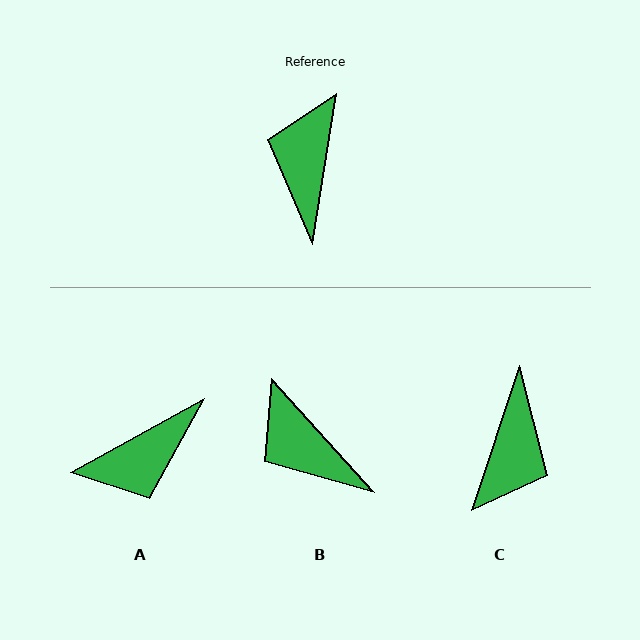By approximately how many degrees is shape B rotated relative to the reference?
Approximately 52 degrees counter-clockwise.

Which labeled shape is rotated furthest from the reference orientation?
C, about 171 degrees away.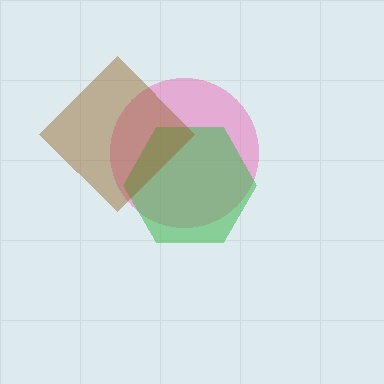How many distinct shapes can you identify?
There are 3 distinct shapes: a pink circle, a green hexagon, a brown diamond.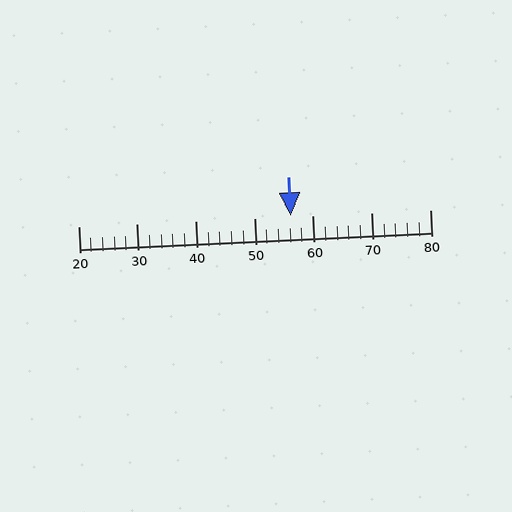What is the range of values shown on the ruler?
The ruler shows values from 20 to 80.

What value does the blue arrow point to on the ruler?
The blue arrow points to approximately 56.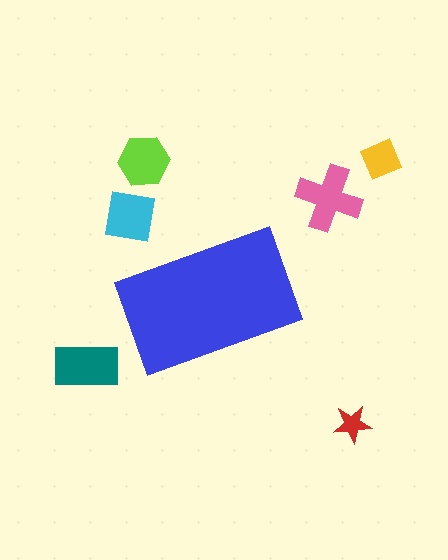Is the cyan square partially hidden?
No, the cyan square is fully visible.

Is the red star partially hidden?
No, the red star is fully visible.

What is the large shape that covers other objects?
A blue rectangle.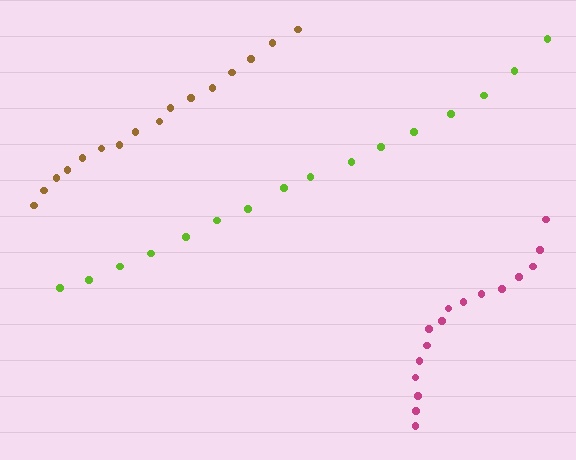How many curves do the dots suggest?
There are 3 distinct paths.